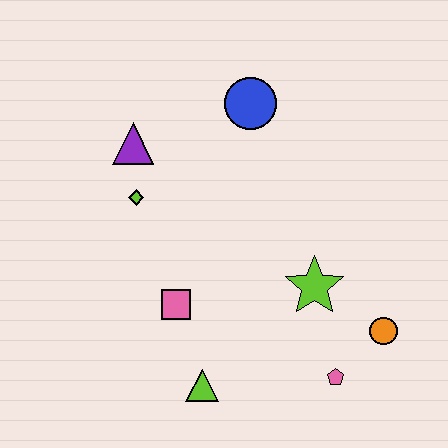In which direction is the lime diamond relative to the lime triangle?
The lime diamond is above the lime triangle.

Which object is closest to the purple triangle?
The lime diamond is closest to the purple triangle.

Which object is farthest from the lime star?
The purple triangle is farthest from the lime star.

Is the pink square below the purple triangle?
Yes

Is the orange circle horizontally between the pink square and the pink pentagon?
No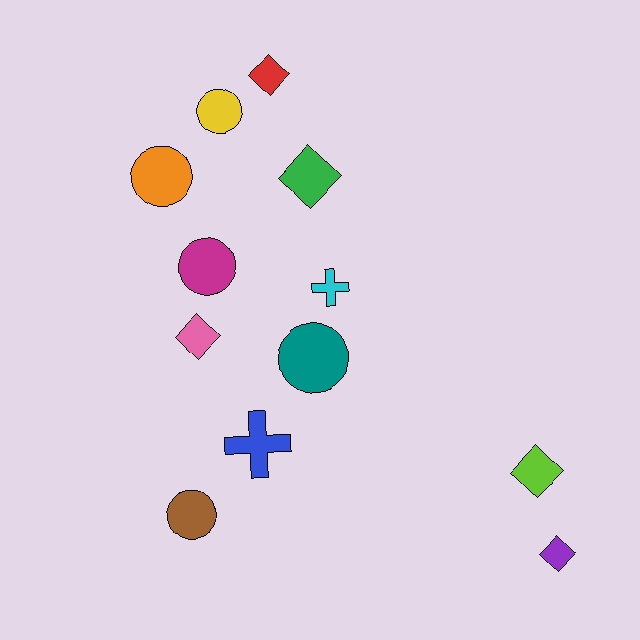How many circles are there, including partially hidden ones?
There are 5 circles.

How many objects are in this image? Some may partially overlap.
There are 12 objects.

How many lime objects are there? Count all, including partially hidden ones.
There is 1 lime object.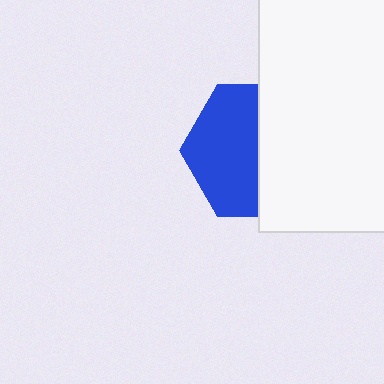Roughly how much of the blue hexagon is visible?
About half of it is visible (roughly 52%).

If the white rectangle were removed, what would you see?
You would see the complete blue hexagon.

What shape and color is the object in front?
The object in front is a white rectangle.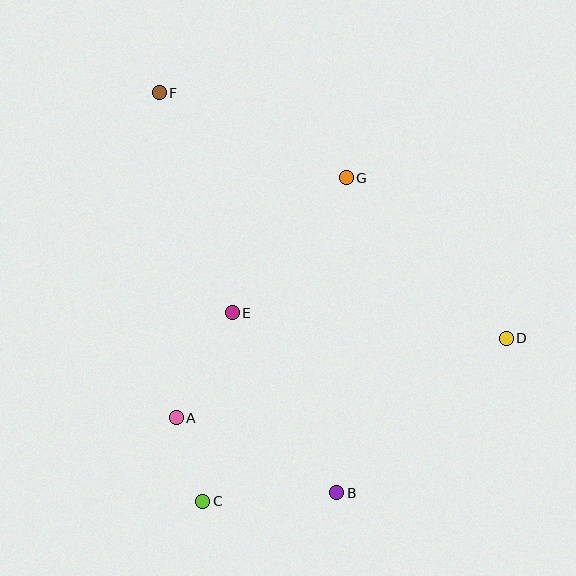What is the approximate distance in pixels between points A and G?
The distance between A and G is approximately 294 pixels.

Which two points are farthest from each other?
Points B and F are farthest from each other.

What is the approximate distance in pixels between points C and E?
The distance between C and E is approximately 191 pixels.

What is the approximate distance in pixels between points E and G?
The distance between E and G is approximately 177 pixels.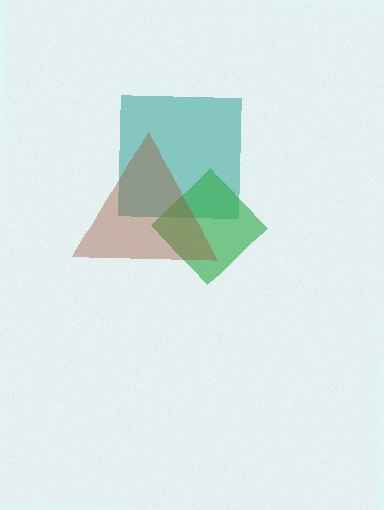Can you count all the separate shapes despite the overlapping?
Yes, there are 3 separate shapes.